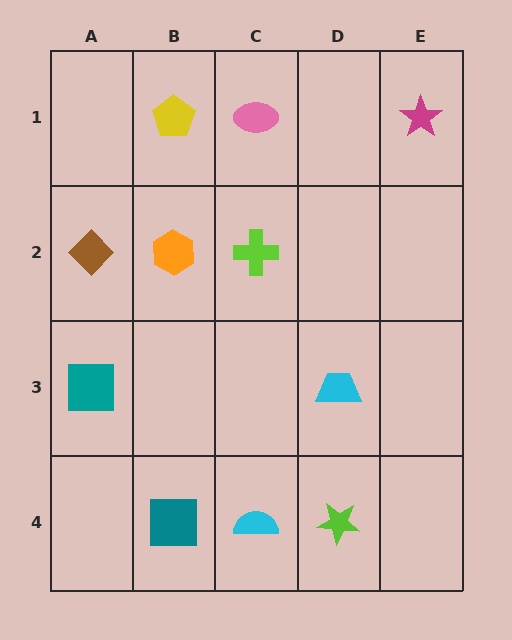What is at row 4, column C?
A cyan semicircle.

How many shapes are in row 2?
3 shapes.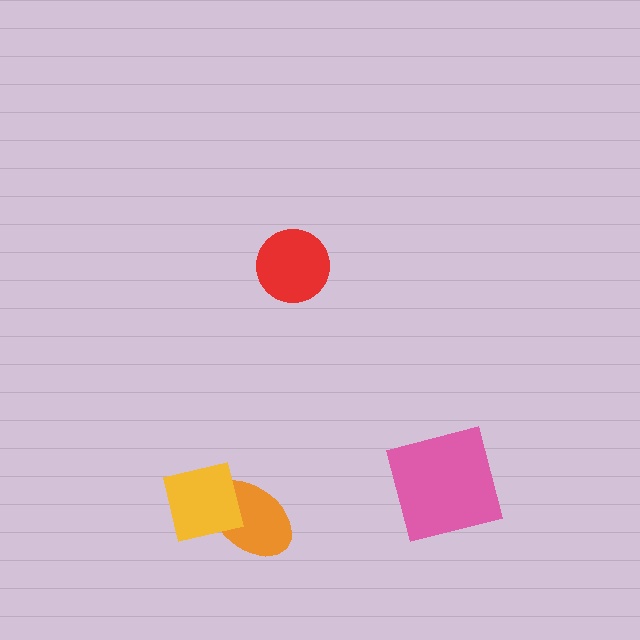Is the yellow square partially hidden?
No, no other shape covers it.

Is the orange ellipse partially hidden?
Yes, it is partially covered by another shape.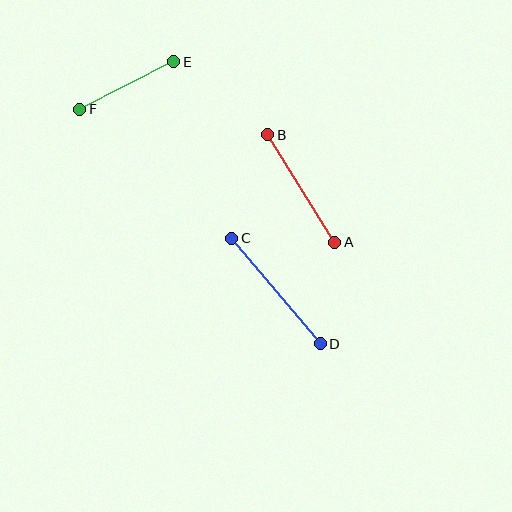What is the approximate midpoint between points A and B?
The midpoint is at approximately (301, 188) pixels.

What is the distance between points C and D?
The distance is approximately 138 pixels.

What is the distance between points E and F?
The distance is approximately 105 pixels.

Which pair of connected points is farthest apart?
Points C and D are farthest apart.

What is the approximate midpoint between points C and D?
The midpoint is at approximately (276, 291) pixels.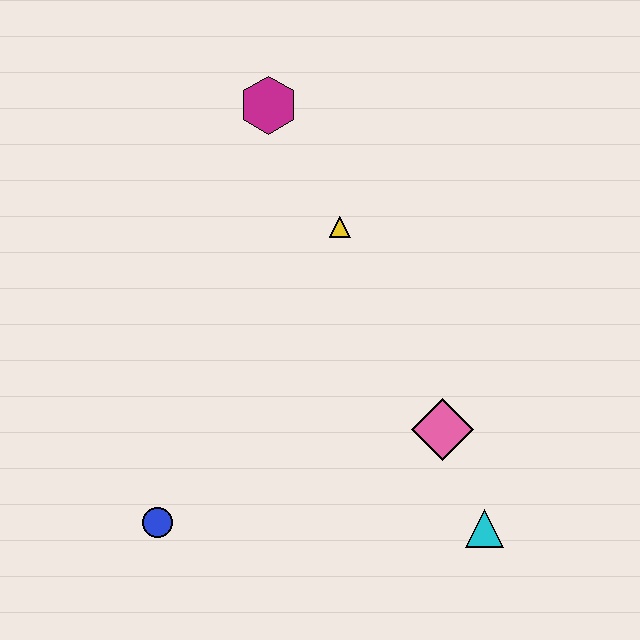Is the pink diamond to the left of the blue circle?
No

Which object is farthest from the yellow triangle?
The blue circle is farthest from the yellow triangle.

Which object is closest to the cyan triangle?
The pink diamond is closest to the cyan triangle.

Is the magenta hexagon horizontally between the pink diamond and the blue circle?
Yes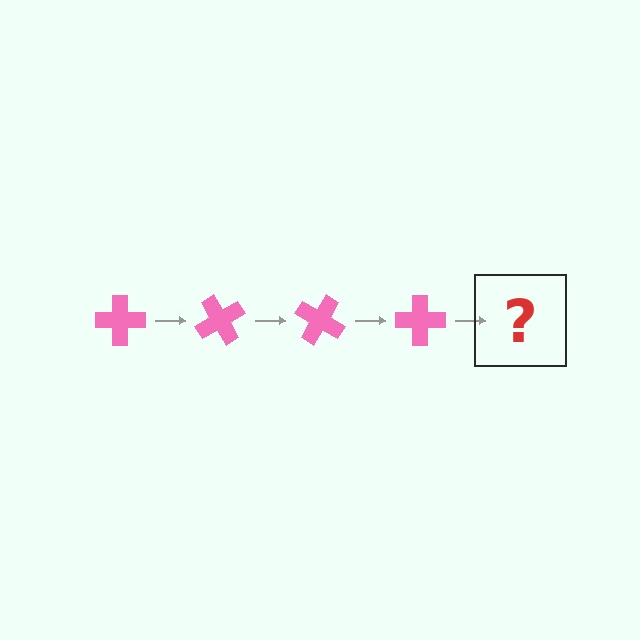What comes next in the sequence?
The next element should be a pink cross rotated 240 degrees.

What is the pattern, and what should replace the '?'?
The pattern is that the cross rotates 60 degrees each step. The '?' should be a pink cross rotated 240 degrees.